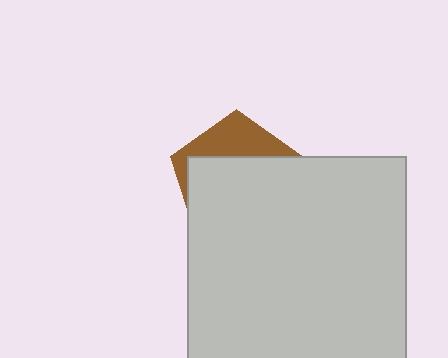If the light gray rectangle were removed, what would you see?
You would see the complete brown pentagon.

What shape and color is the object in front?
The object in front is a light gray rectangle.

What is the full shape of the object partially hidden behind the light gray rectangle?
The partially hidden object is a brown pentagon.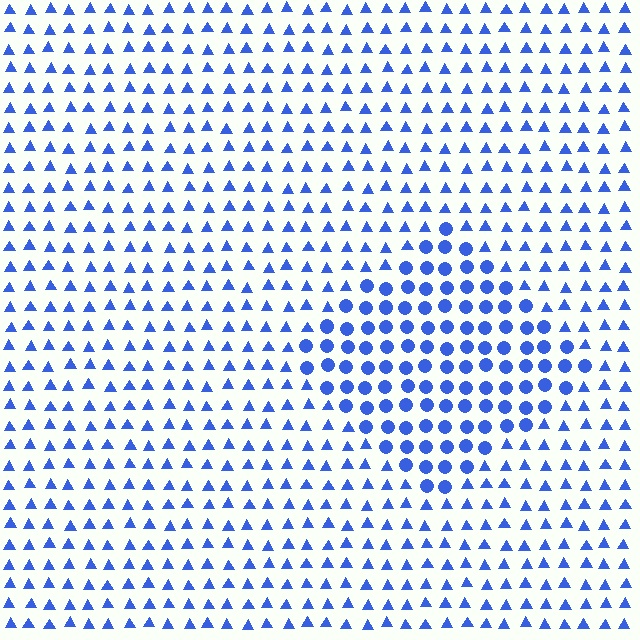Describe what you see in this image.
The image is filled with small blue elements arranged in a uniform grid. A diamond-shaped region contains circles, while the surrounding area contains triangles. The boundary is defined purely by the change in element shape.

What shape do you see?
I see a diamond.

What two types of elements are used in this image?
The image uses circles inside the diamond region and triangles outside it.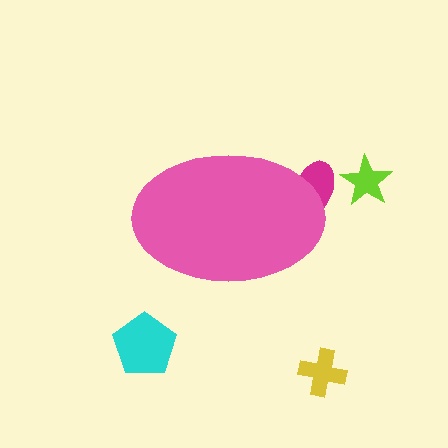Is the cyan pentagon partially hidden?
No, the cyan pentagon is fully visible.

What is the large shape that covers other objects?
A pink ellipse.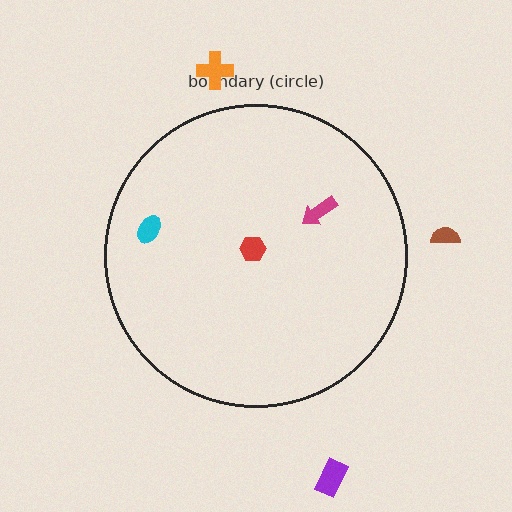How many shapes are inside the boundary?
3 inside, 3 outside.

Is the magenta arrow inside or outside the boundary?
Inside.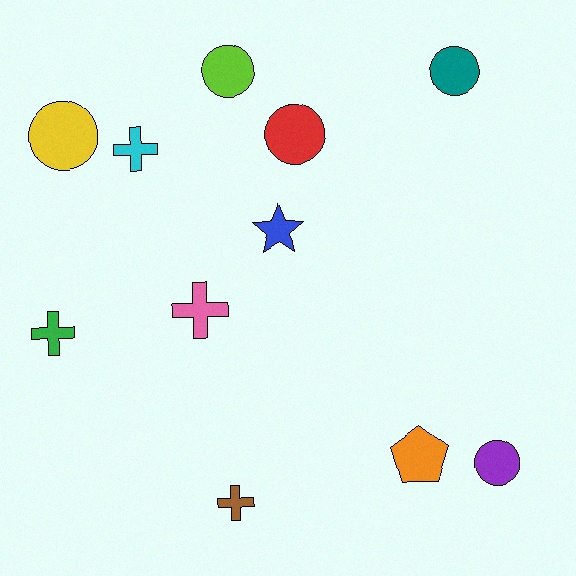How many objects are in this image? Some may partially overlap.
There are 11 objects.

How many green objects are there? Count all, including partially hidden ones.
There is 1 green object.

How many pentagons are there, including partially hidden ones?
There is 1 pentagon.